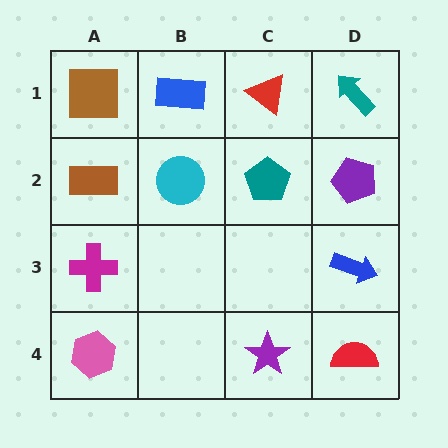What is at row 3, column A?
A magenta cross.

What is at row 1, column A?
A brown square.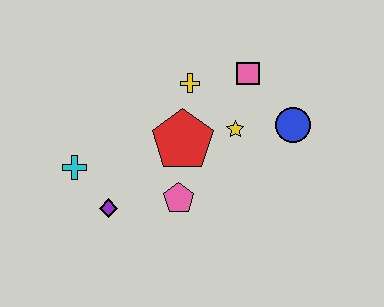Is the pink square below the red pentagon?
No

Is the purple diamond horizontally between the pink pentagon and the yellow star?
No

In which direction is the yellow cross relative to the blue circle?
The yellow cross is to the left of the blue circle.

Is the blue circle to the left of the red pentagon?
No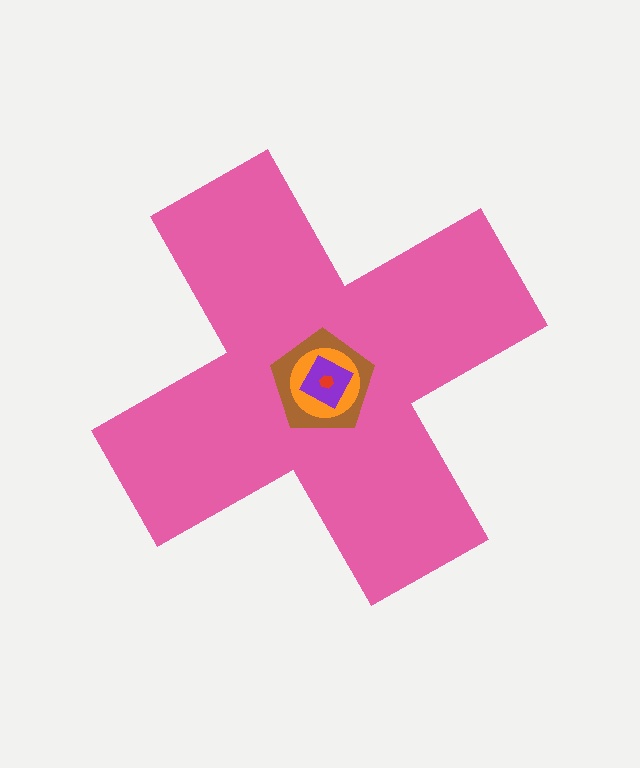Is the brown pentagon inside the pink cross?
Yes.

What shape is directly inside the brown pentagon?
The orange circle.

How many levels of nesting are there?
5.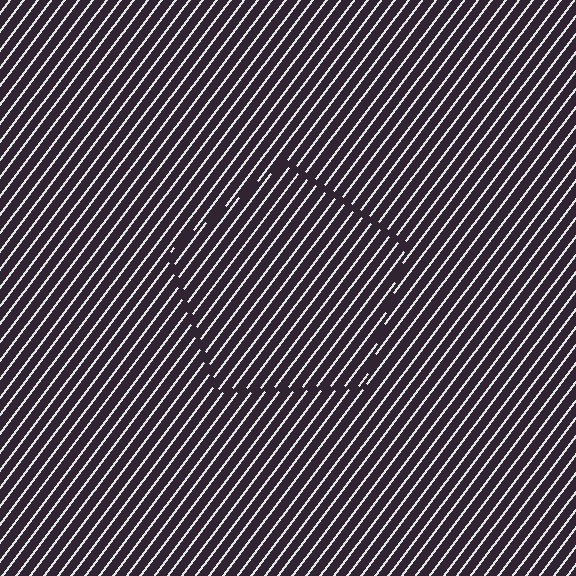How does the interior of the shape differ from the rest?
The interior of the shape contains the same grating, shifted by half a period — the contour is defined by the phase discontinuity where line-ends from the inner and outer gratings abut.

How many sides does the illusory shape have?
5 sides — the line-ends trace a pentagon.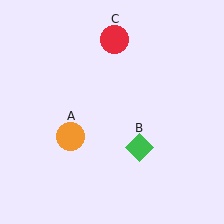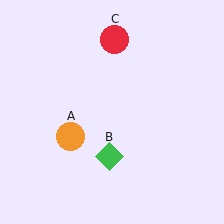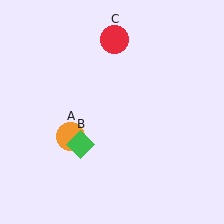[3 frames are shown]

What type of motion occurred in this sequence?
The green diamond (object B) rotated clockwise around the center of the scene.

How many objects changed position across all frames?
1 object changed position: green diamond (object B).